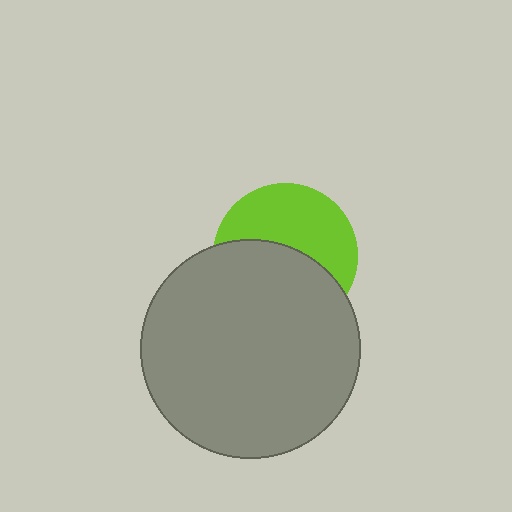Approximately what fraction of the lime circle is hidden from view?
Roughly 52% of the lime circle is hidden behind the gray circle.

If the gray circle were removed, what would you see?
You would see the complete lime circle.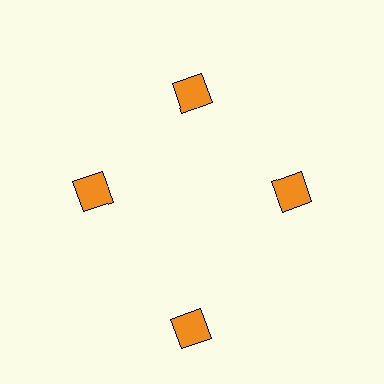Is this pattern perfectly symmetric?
No. The 4 orange diamonds are arranged in a ring, but one element near the 6 o'clock position is pushed outward from the center, breaking the 4-fold rotational symmetry.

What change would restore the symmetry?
The symmetry would be restored by moving it inward, back onto the ring so that all 4 diamonds sit at equal angles and equal distance from the center.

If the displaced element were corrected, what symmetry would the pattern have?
It would have 4-fold rotational symmetry — the pattern would map onto itself every 90 degrees.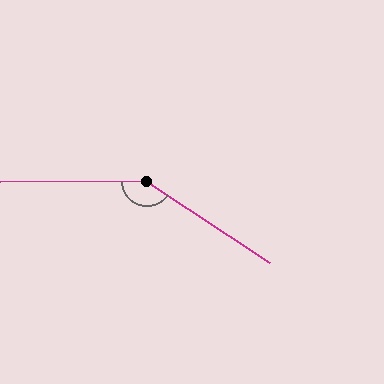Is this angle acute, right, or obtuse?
It is obtuse.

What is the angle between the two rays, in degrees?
Approximately 146 degrees.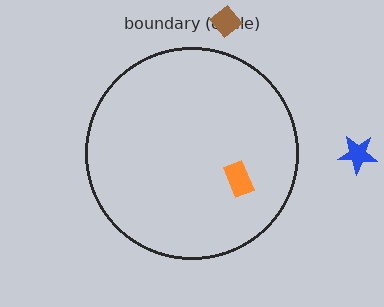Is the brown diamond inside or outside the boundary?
Outside.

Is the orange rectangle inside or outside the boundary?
Inside.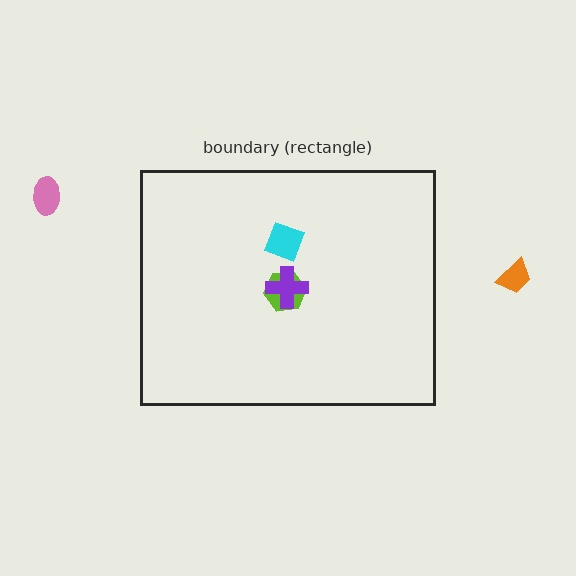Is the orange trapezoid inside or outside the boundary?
Outside.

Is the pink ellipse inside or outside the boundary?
Outside.